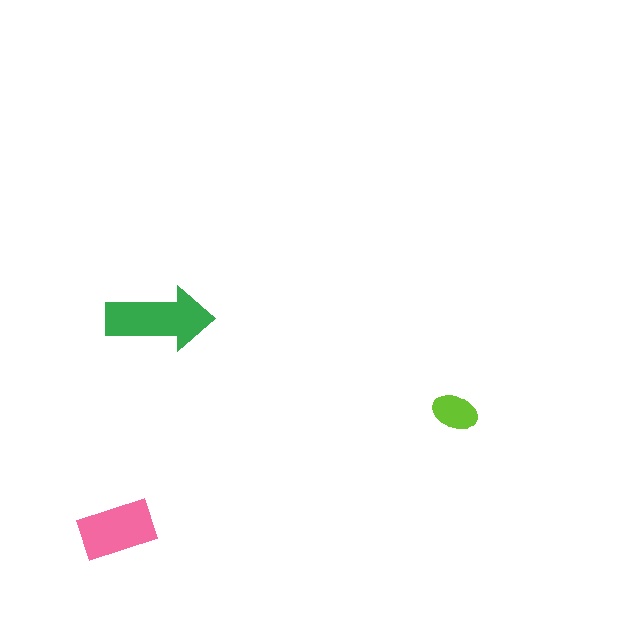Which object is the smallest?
The lime ellipse.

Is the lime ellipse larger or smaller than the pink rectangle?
Smaller.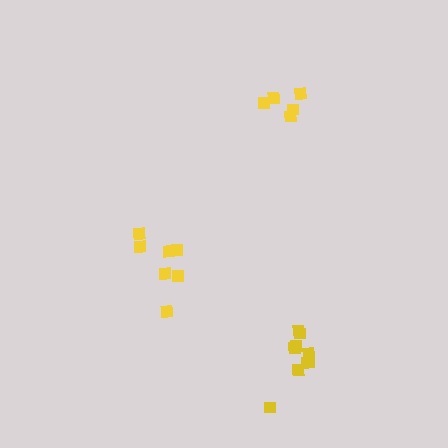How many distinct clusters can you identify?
There are 3 distinct clusters.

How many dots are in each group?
Group 1: 9 dots, Group 2: 5 dots, Group 3: 7 dots (21 total).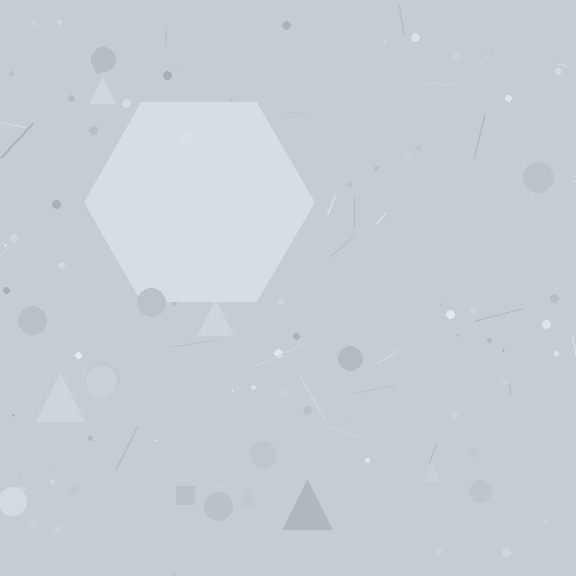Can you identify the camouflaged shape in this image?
The camouflaged shape is a hexagon.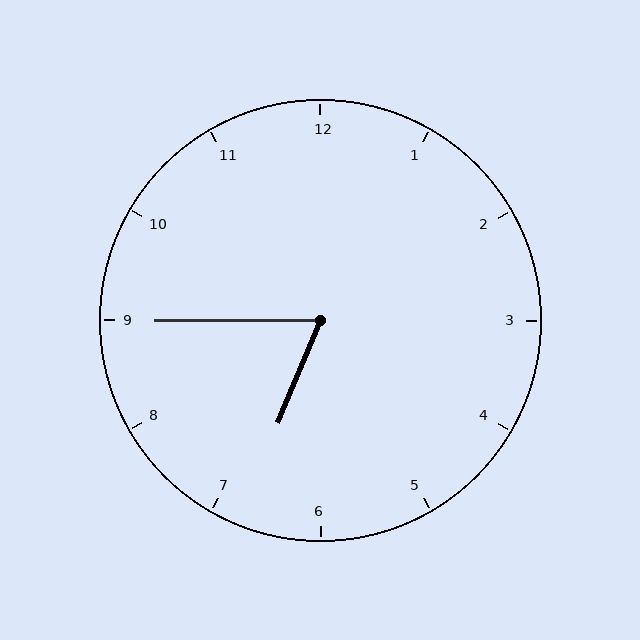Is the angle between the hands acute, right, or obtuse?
It is acute.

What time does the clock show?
6:45.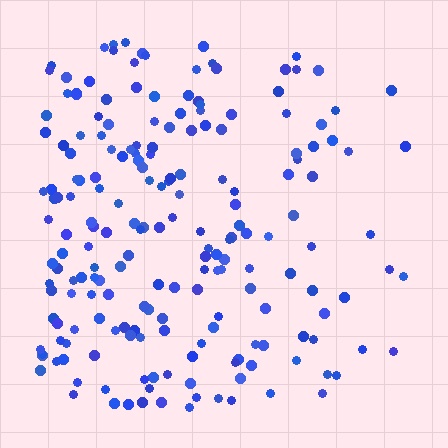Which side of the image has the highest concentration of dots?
The left.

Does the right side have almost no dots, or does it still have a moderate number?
Still a moderate number, just noticeably fewer than the left.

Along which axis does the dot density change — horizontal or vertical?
Horizontal.